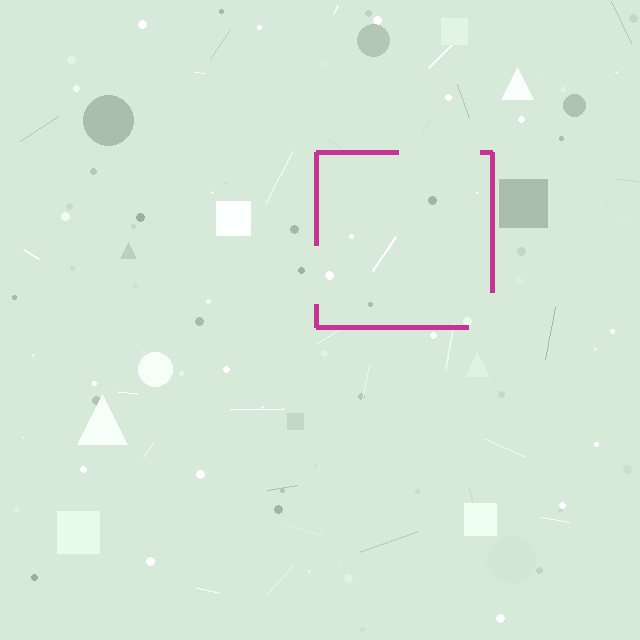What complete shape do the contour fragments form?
The contour fragments form a square.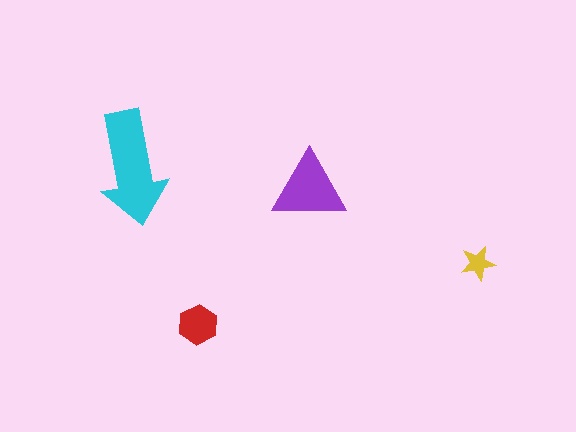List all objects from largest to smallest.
The cyan arrow, the purple triangle, the red hexagon, the yellow star.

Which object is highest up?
The cyan arrow is topmost.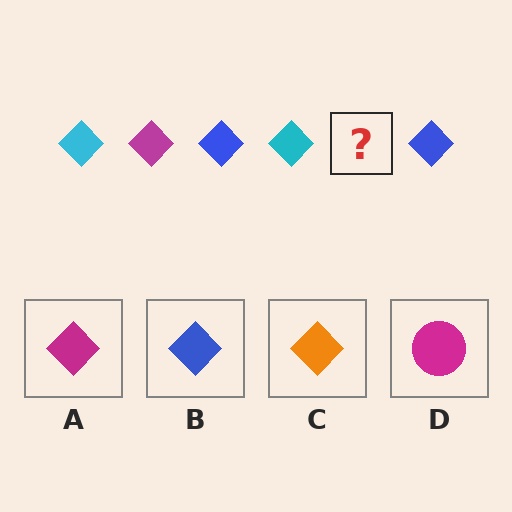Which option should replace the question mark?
Option A.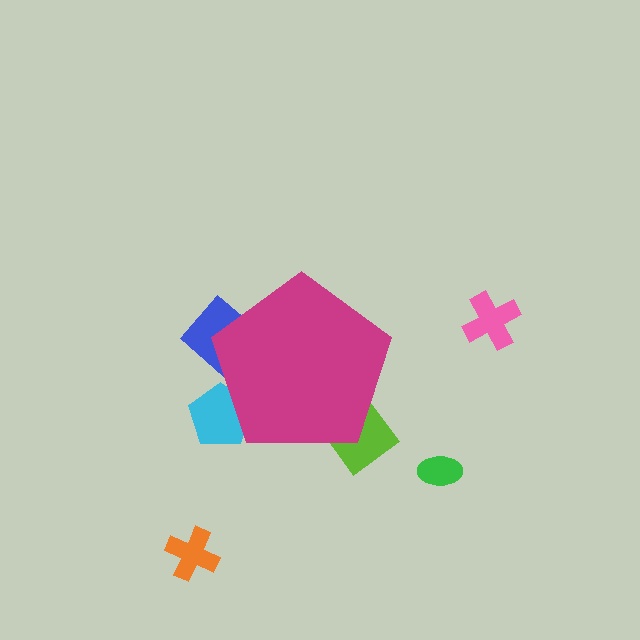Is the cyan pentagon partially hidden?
Yes, the cyan pentagon is partially hidden behind the magenta pentagon.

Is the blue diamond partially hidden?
Yes, the blue diamond is partially hidden behind the magenta pentagon.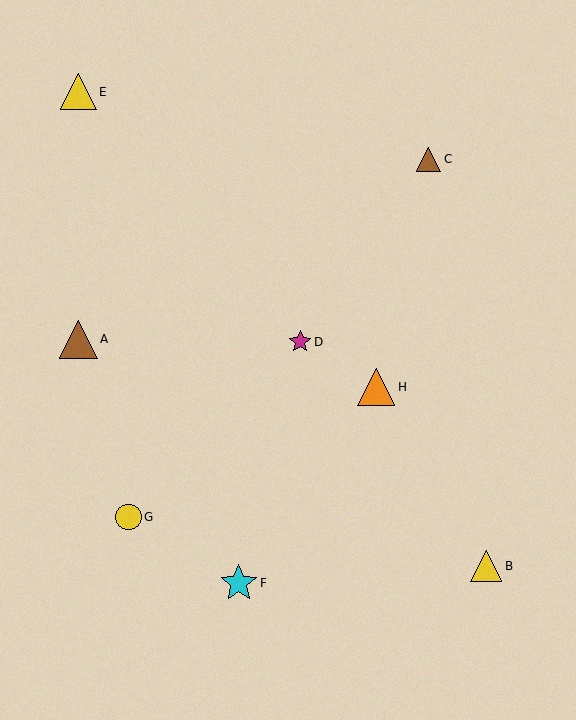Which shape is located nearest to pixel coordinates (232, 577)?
The cyan star (labeled F) at (239, 583) is nearest to that location.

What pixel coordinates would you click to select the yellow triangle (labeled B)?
Click at (486, 566) to select the yellow triangle B.